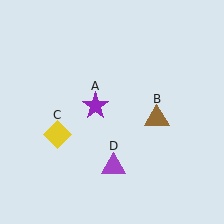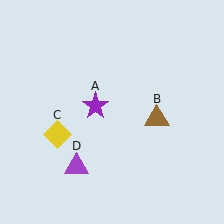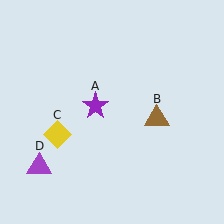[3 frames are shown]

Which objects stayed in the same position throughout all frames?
Purple star (object A) and brown triangle (object B) and yellow diamond (object C) remained stationary.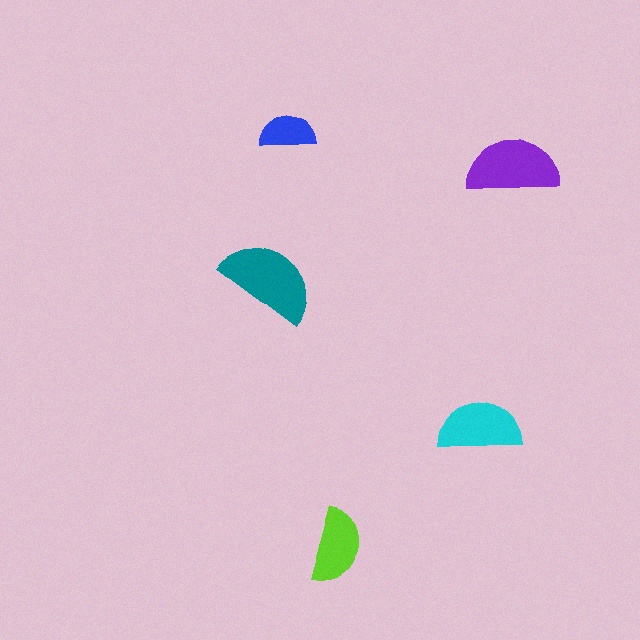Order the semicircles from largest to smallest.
the teal one, the purple one, the cyan one, the lime one, the blue one.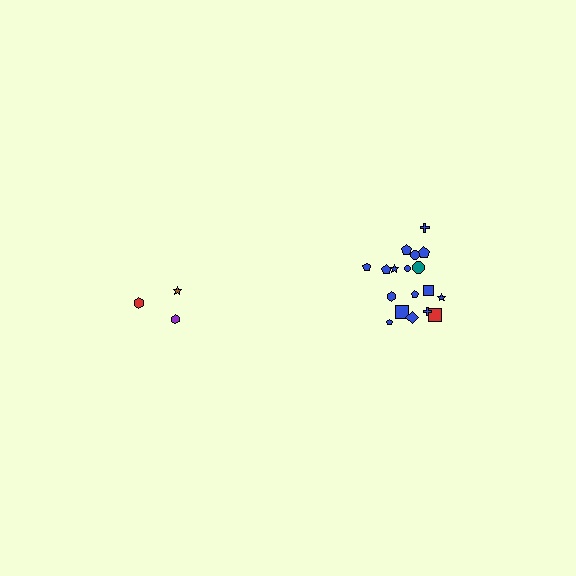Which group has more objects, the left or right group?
The right group.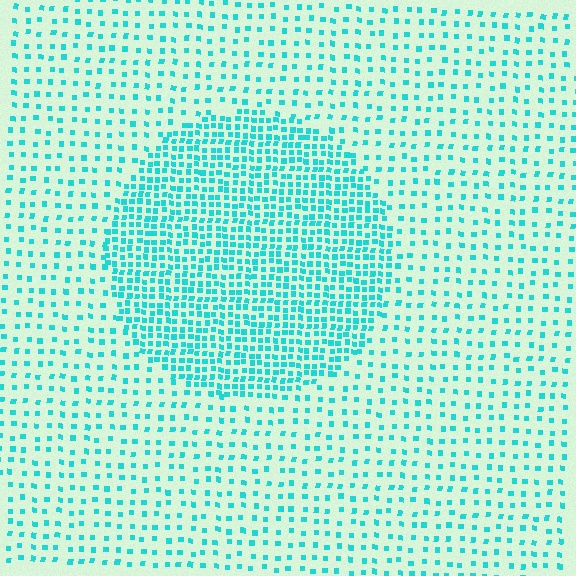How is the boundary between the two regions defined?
The boundary is defined by a change in element density (approximately 2.4x ratio). All elements are the same color, size, and shape.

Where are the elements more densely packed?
The elements are more densely packed inside the circle boundary.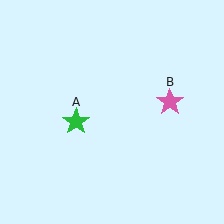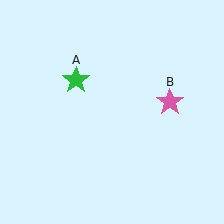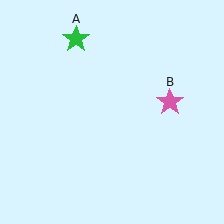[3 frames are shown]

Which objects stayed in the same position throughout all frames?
Pink star (object B) remained stationary.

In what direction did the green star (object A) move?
The green star (object A) moved up.